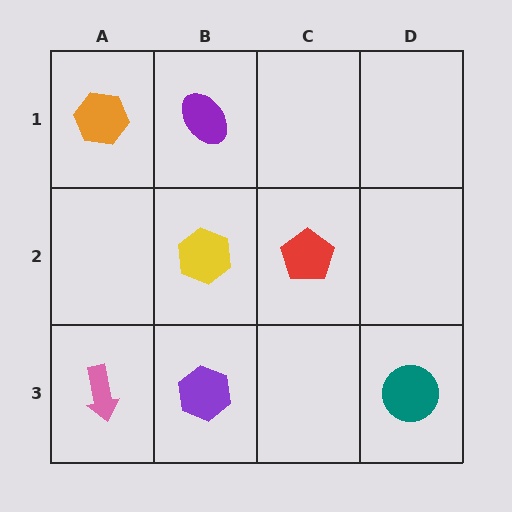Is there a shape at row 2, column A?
No, that cell is empty.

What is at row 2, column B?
A yellow hexagon.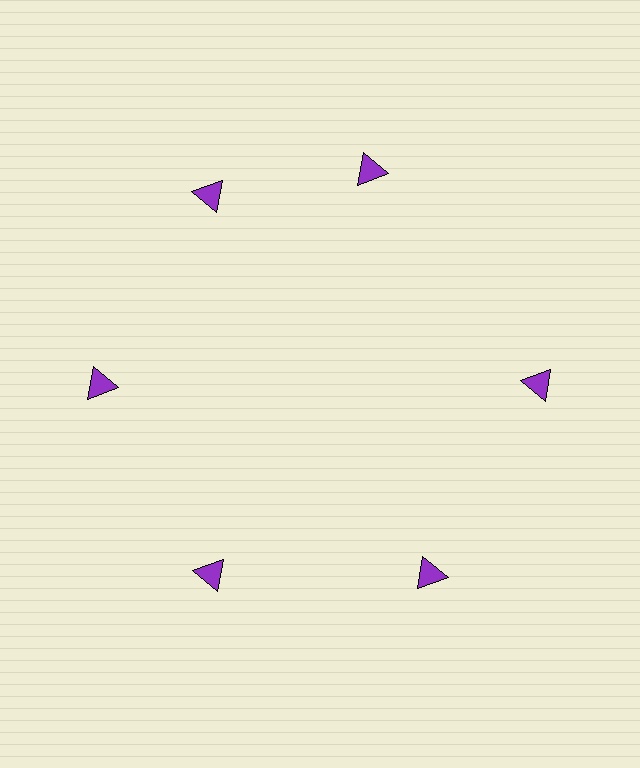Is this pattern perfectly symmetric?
No. The 6 purple triangles are arranged in a ring, but one element near the 1 o'clock position is rotated out of alignment along the ring, breaking the 6-fold rotational symmetry.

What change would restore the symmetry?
The symmetry would be restored by rotating it back into even spacing with its neighbors so that all 6 triangles sit at equal angles and equal distance from the center.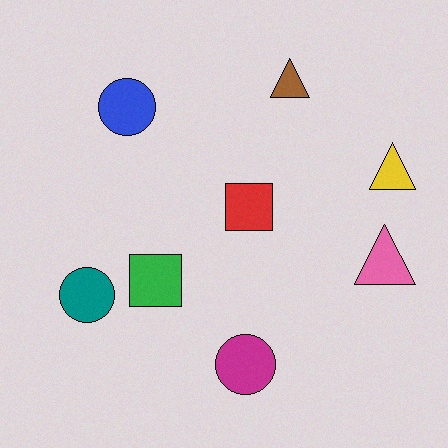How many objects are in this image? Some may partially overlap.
There are 8 objects.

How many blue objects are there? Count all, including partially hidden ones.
There is 1 blue object.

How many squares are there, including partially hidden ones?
There are 2 squares.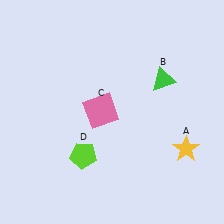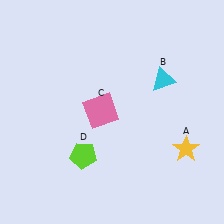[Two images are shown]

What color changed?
The triangle (B) changed from green in Image 1 to cyan in Image 2.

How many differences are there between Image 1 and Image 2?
There is 1 difference between the two images.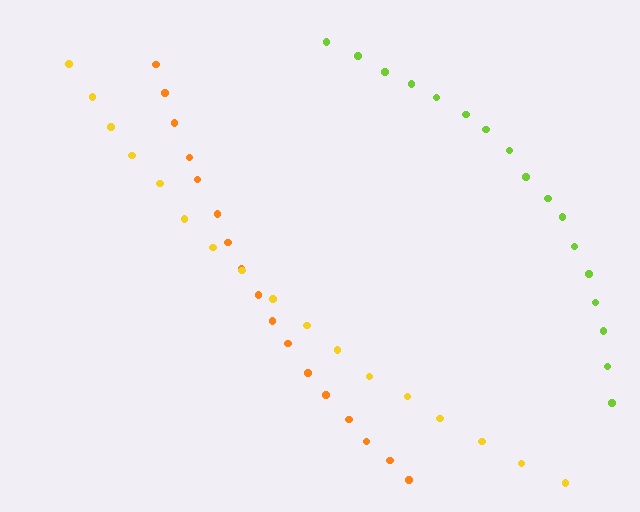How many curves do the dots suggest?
There are 3 distinct paths.